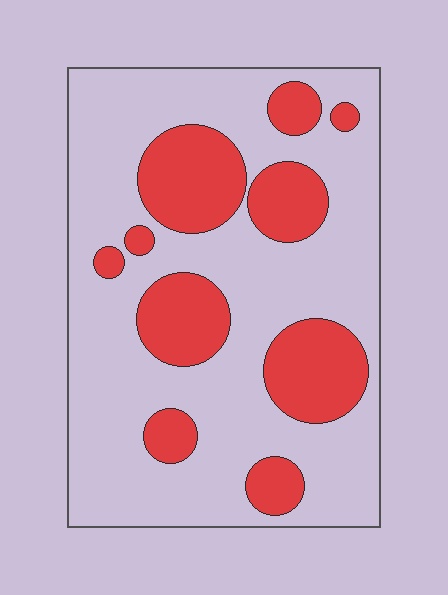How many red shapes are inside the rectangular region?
10.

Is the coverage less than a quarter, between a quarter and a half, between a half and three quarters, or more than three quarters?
Between a quarter and a half.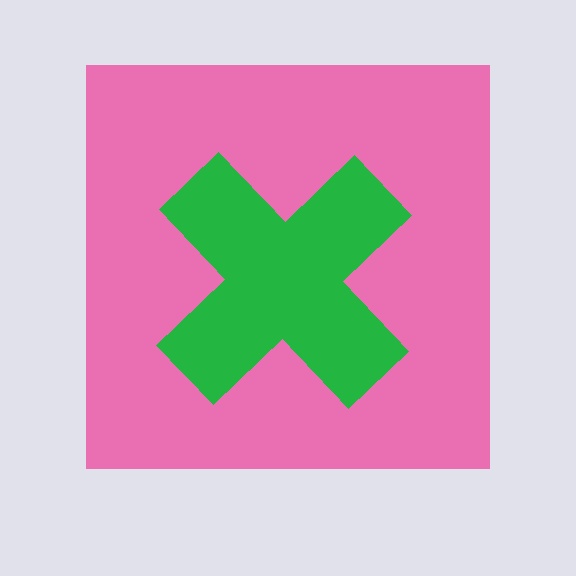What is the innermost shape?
The green cross.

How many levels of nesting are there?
2.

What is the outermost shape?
The pink square.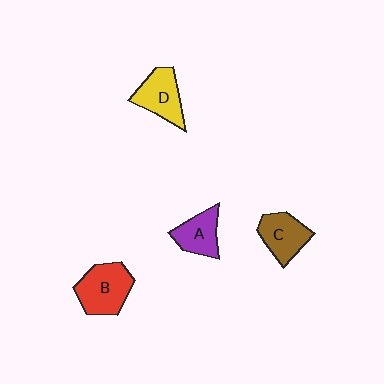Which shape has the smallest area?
Shape A (purple).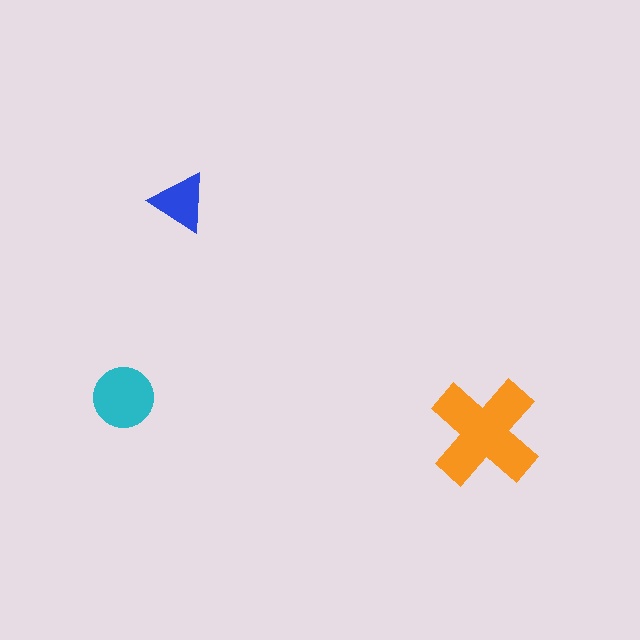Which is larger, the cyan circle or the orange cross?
The orange cross.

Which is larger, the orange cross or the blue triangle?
The orange cross.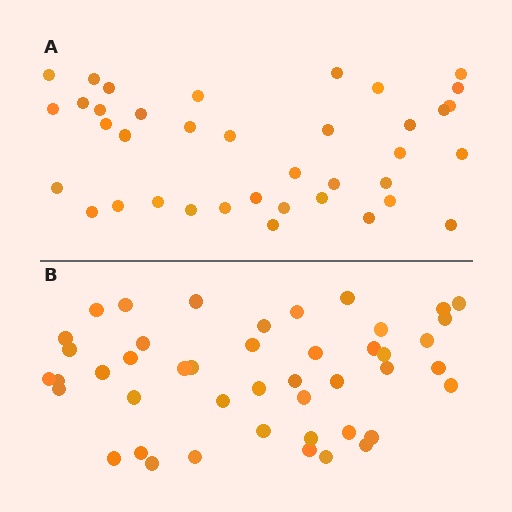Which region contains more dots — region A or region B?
Region B (the bottom region) has more dots.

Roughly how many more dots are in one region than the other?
Region B has roughly 8 or so more dots than region A.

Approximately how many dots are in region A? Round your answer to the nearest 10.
About 40 dots. (The exact count is 38, which rounds to 40.)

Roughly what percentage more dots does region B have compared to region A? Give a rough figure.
About 20% more.